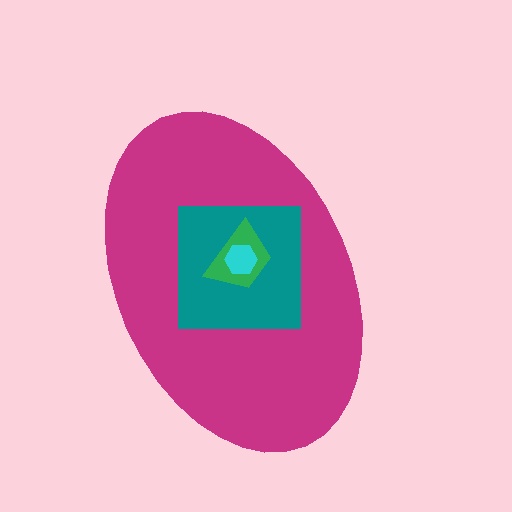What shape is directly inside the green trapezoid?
The cyan hexagon.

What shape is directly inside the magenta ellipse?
The teal square.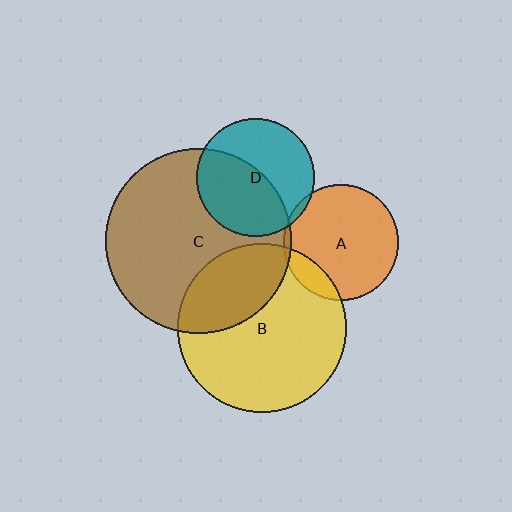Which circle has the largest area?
Circle C (brown).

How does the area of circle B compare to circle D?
Approximately 2.0 times.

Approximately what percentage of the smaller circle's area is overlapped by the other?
Approximately 30%.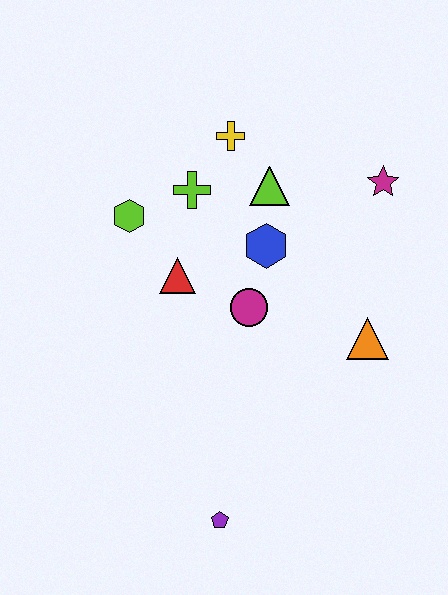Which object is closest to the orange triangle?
The magenta circle is closest to the orange triangle.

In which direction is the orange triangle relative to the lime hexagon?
The orange triangle is to the right of the lime hexagon.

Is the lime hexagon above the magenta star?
No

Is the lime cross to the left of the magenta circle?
Yes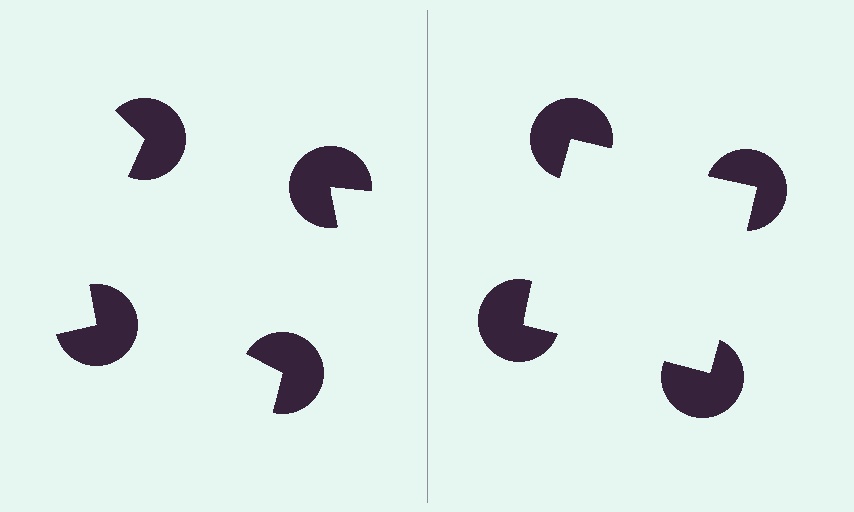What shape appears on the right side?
An illusory square.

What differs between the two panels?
The pac-man discs are positioned identically on both sides; only the wedge orientations differ. On the right they align to a square; on the left they are misaligned.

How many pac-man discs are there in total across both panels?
8 — 4 on each side.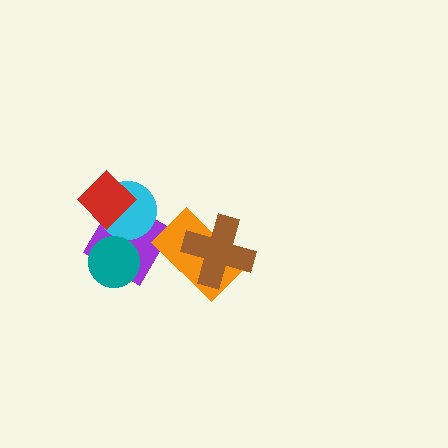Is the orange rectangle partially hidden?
Yes, it is partially covered by another shape.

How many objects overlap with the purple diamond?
4 objects overlap with the purple diamond.